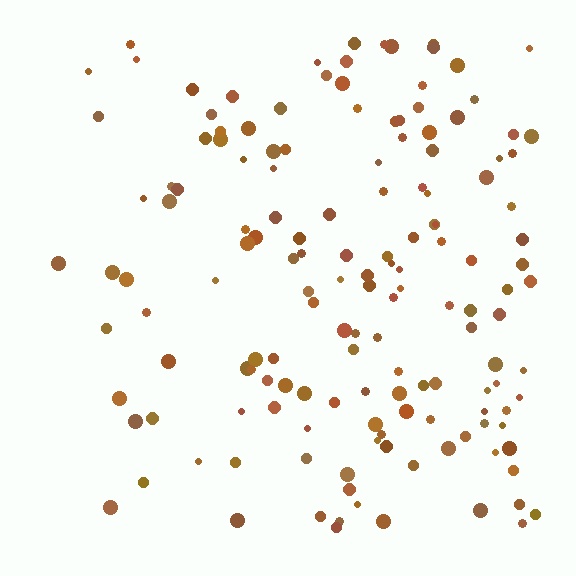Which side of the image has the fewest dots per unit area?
The left.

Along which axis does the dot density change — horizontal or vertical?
Horizontal.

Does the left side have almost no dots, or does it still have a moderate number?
Still a moderate number, just noticeably fewer than the right.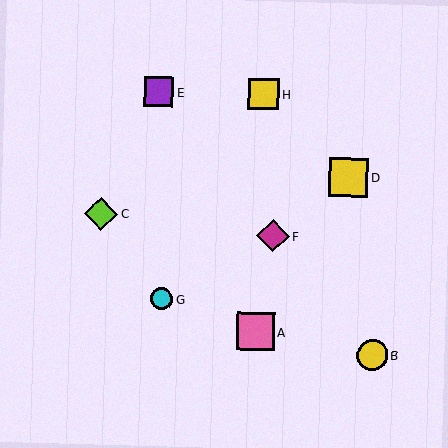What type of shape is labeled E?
Shape E is a purple square.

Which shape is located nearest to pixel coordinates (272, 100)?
The yellow square (labeled H) at (264, 94) is nearest to that location.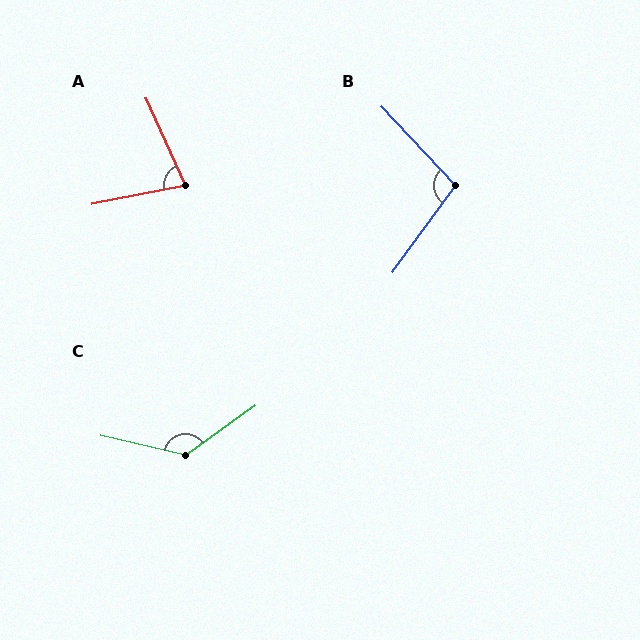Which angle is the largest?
C, at approximately 131 degrees.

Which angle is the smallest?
A, at approximately 77 degrees.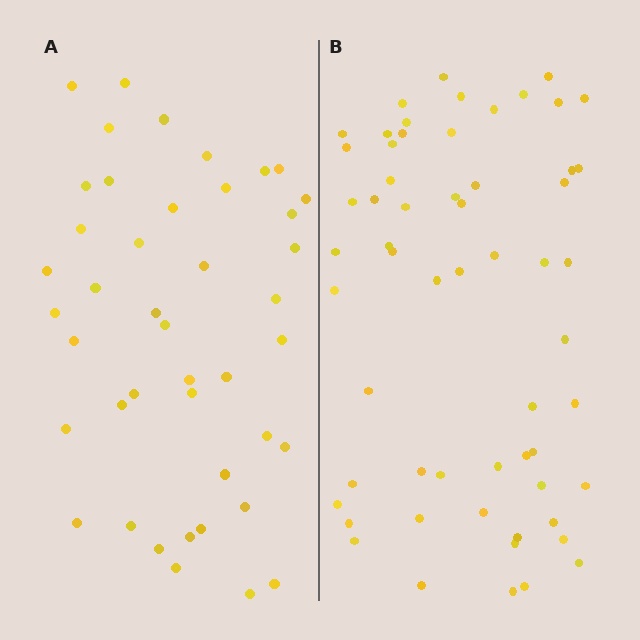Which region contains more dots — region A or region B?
Region B (the right region) has more dots.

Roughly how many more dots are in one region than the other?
Region B has approximately 15 more dots than region A.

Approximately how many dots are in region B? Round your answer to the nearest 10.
About 60 dots. (The exact count is 59, which rounds to 60.)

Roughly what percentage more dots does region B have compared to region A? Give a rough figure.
About 35% more.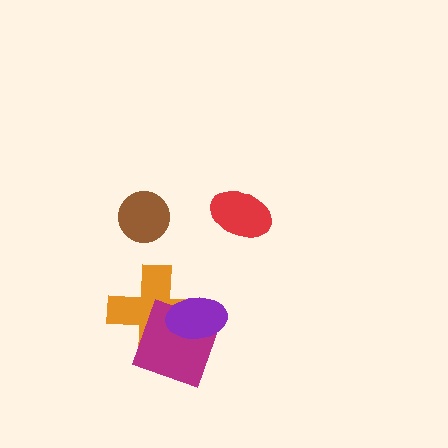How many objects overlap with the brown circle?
0 objects overlap with the brown circle.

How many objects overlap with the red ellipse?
0 objects overlap with the red ellipse.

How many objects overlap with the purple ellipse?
2 objects overlap with the purple ellipse.